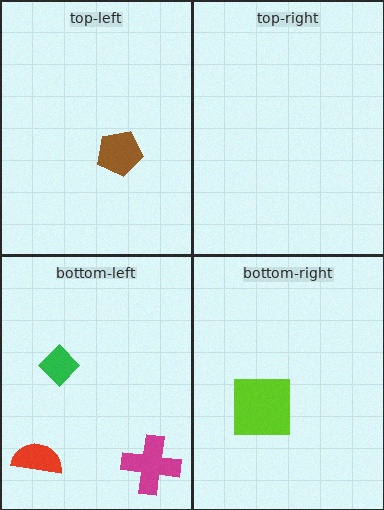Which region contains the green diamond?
The bottom-left region.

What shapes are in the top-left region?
The brown pentagon.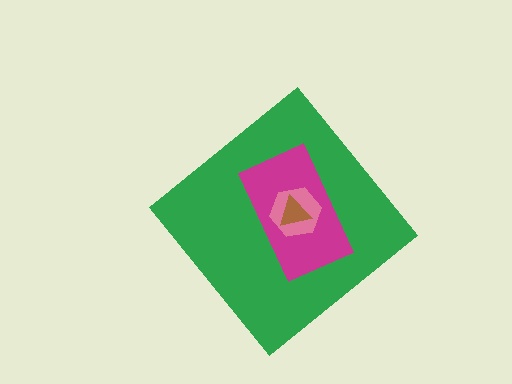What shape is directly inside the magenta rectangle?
The pink hexagon.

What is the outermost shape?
The green diamond.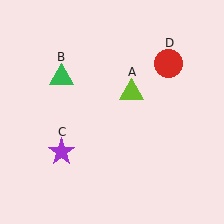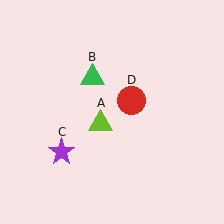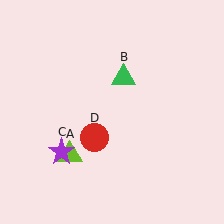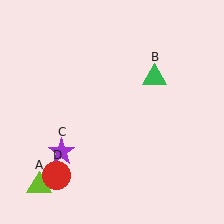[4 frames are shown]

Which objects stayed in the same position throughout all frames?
Purple star (object C) remained stationary.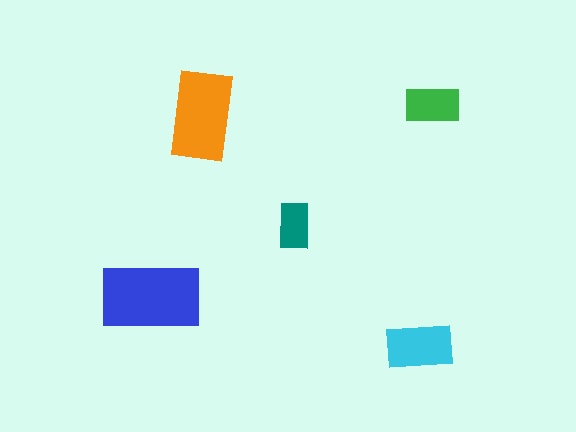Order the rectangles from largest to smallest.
the blue one, the orange one, the cyan one, the green one, the teal one.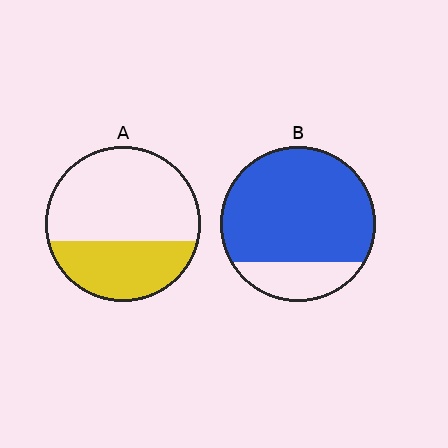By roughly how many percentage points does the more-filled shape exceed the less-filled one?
By roughly 45 percentage points (B over A).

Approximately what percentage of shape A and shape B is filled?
A is approximately 35% and B is approximately 80%.